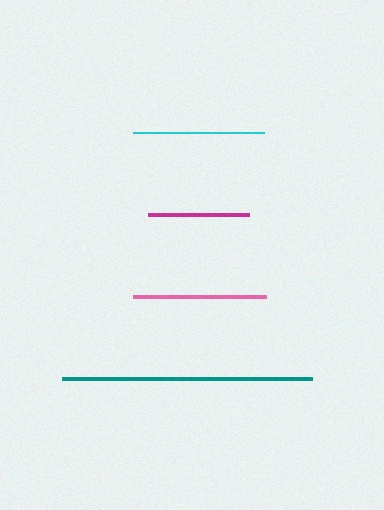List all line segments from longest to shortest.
From longest to shortest: teal, pink, cyan, magenta.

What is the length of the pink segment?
The pink segment is approximately 133 pixels long.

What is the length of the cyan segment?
The cyan segment is approximately 131 pixels long.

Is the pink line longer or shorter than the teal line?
The teal line is longer than the pink line.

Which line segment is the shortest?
The magenta line is the shortest at approximately 102 pixels.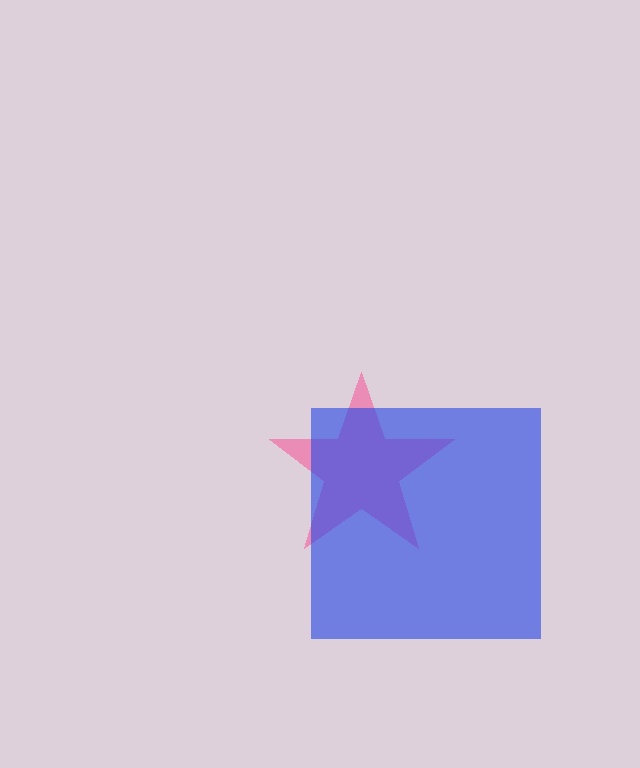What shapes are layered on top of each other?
The layered shapes are: a pink star, a blue square.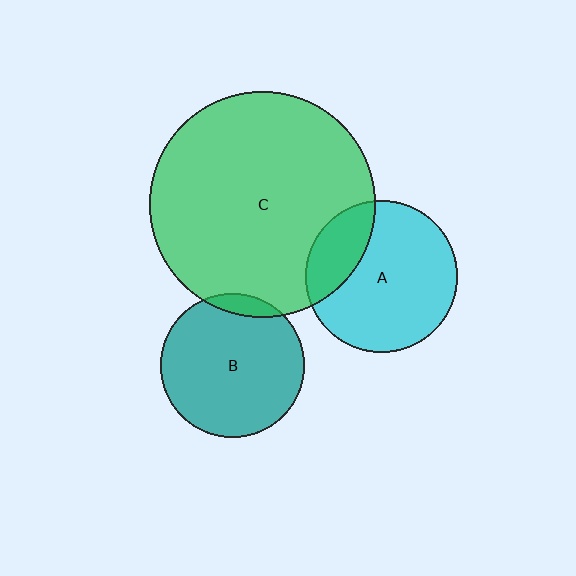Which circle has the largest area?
Circle C (green).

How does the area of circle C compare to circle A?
Approximately 2.2 times.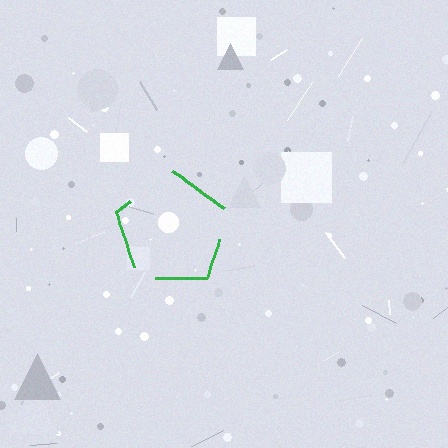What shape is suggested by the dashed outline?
The dashed outline suggests a pentagon.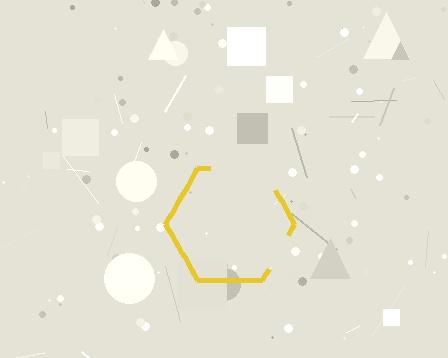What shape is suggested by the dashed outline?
The dashed outline suggests a hexagon.